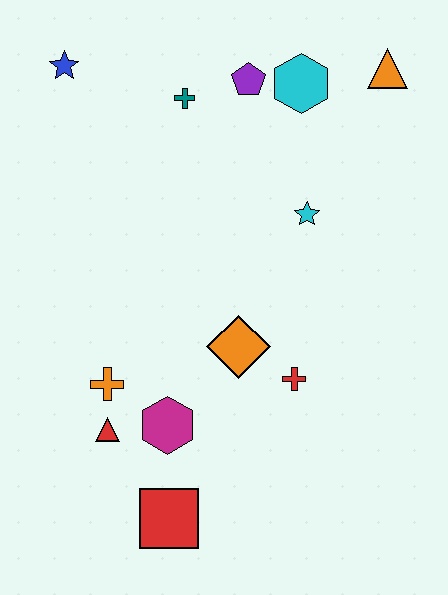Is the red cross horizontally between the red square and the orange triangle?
Yes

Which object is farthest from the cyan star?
The red square is farthest from the cyan star.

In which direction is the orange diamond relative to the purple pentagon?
The orange diamond is below the purple pentagon.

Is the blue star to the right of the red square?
No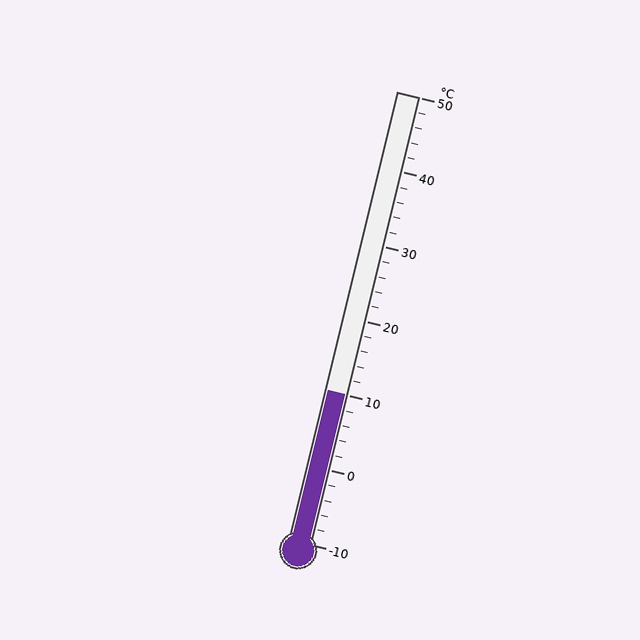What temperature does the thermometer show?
The thermometer shows approximately 10°C.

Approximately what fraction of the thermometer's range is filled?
The thermometer is filled to approximately 35% of its range.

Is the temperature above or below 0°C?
The temperature is above 0°C.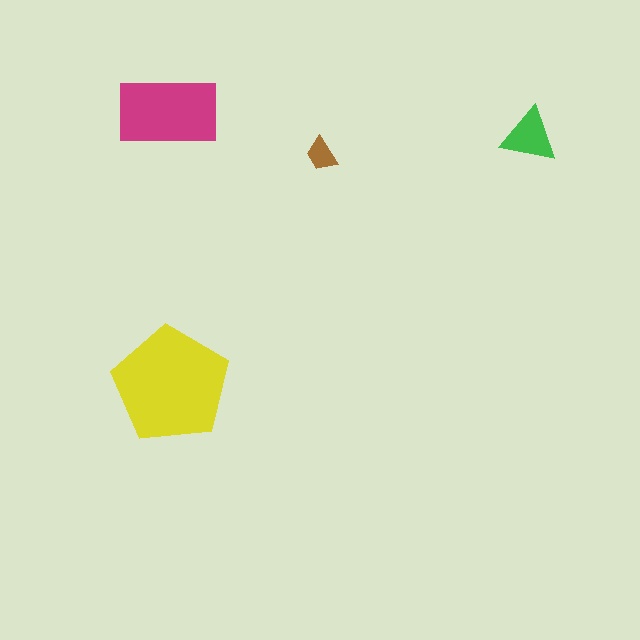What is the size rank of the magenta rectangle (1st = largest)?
2nd.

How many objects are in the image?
There are 4 objects in the image.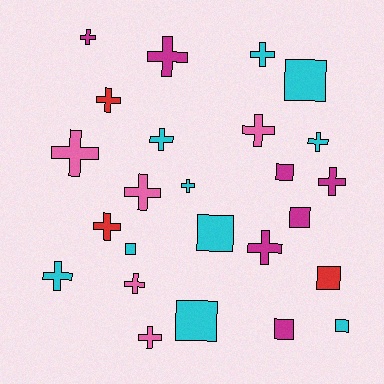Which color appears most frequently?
Cyan, with 10 objects.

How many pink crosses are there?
There are 5 pink crosses.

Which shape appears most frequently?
Cross, with 16 objects.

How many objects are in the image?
There are 25 objects.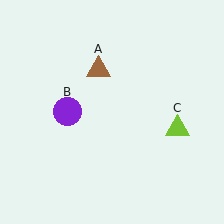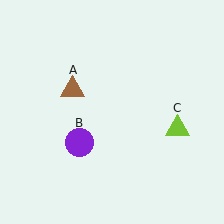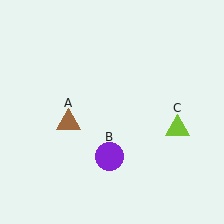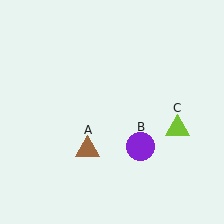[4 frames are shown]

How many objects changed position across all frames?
2 objects changed position: brown triangle (object A), purple circle (object B).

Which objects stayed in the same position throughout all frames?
Lime triangle (object C) remained stationary.